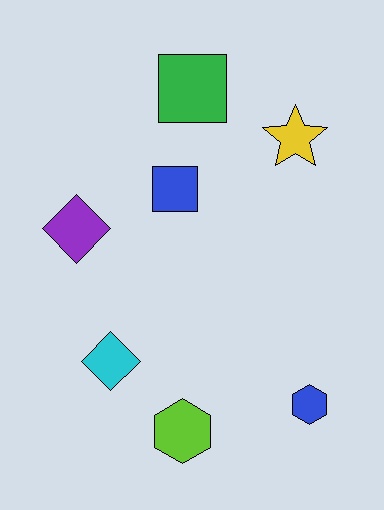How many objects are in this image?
There are 7 objects.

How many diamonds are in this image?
There are 2 diamonds.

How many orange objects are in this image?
There are no orange objects.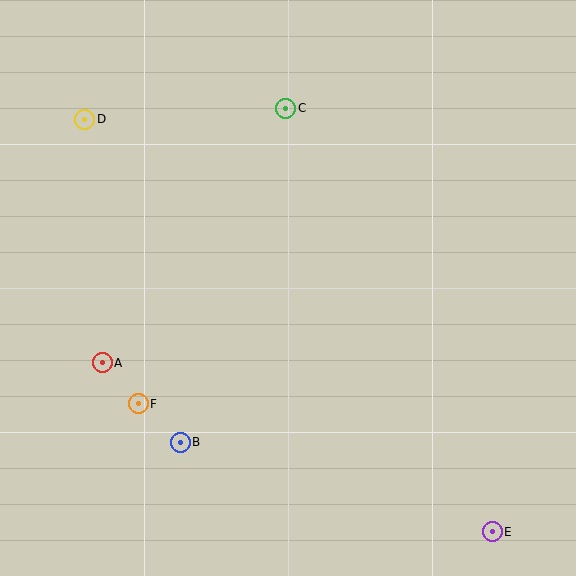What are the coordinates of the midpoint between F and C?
The midpoint between F and C is at (212, 256).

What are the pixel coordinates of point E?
Point E is at (492, 532).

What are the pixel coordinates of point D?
Point D is at (85, 119).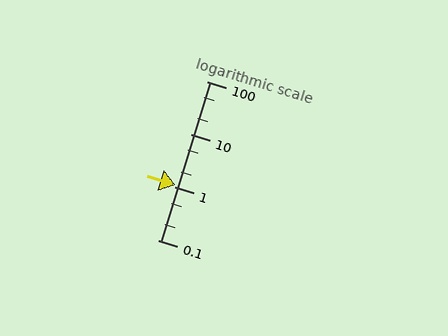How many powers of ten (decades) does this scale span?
The scale spans 3 decades, from 0.1 to 100.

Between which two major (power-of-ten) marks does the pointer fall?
The pointer is between 1 and 10.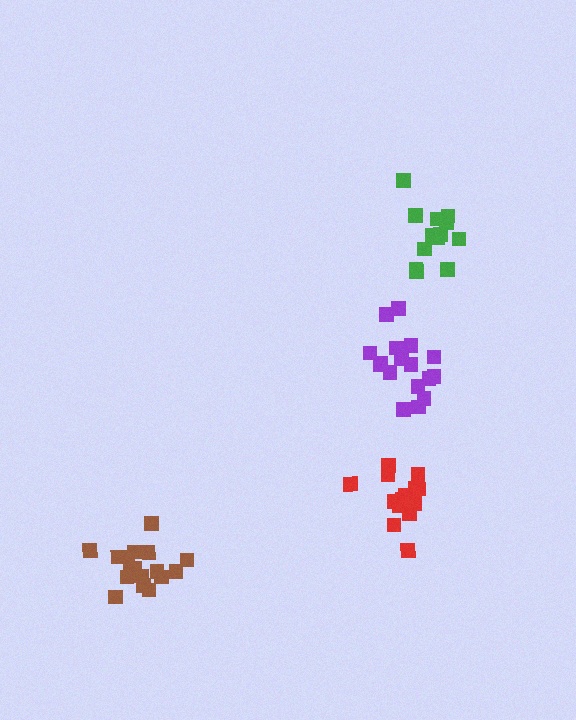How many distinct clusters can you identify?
There are 4 distinct clusters.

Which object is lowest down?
The brown cluster is bottommost.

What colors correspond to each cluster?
The clusters are colored: brown, purple, green, red.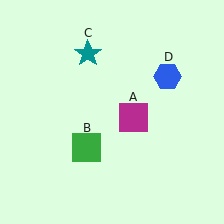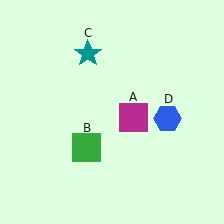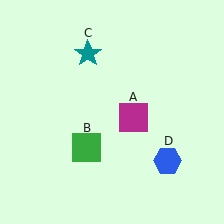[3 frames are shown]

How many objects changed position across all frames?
1 object changed position: blue hexagon (object D).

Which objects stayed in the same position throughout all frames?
Magenta square (object A) and green square (object B) and teal star (object C) remained stationary.